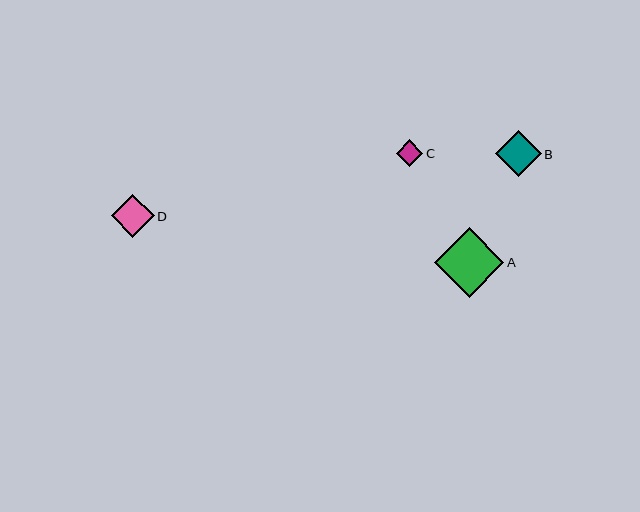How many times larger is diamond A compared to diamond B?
Diamond A is approximately 1.5 times the size of diamond B.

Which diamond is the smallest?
Diamond C is the smallest with a size of approximately 27 pixels.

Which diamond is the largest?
Diamond A is the largest with a size of approximately 69 pixels.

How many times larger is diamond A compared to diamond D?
Diamond A is approximately 1.6 times the size of diamond D.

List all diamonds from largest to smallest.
From largest to smallest: A, B, D, C.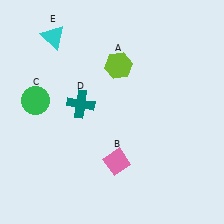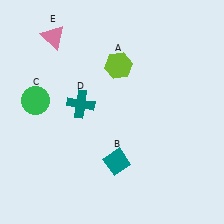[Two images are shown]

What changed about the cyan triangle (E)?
In Image 1, E is cyan. In Image 2, it changed to pink.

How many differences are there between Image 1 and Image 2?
There are 2 differences between the two images.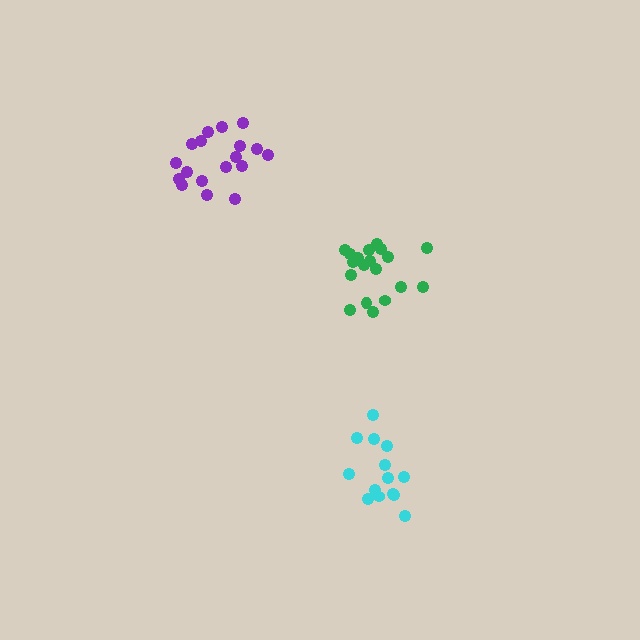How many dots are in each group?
Group 1: 14 dots, Group 2: 18 dots, Group 3: 20 dots (52 total).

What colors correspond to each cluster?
The clusters are colored: cyan, purple, green.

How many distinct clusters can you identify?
There are 3 distinct clusters.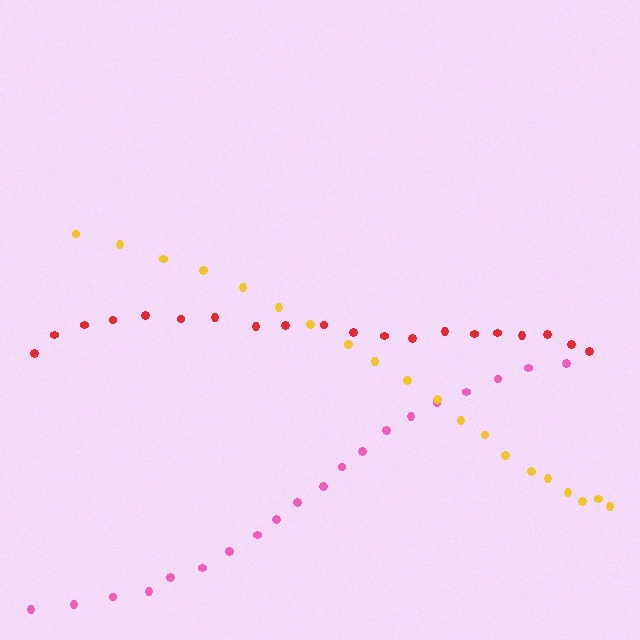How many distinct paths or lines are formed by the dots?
There are 3 distinct paths.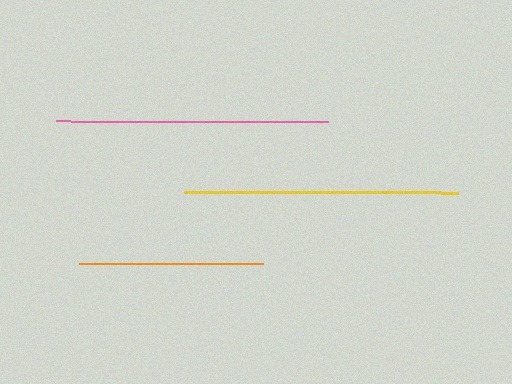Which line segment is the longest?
The yellow line is the longest at approximately 274 pixels.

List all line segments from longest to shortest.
From longest to shortest: yellow, pink, orange.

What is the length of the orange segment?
The orange segment is approximately 184 pixels long.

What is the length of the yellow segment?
The yellow segment is approximately 274 pixels long.